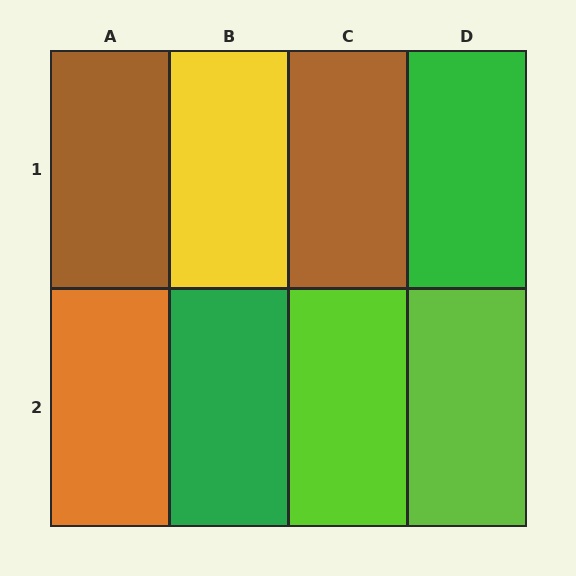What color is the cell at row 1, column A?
Brown.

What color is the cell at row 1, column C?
Brown.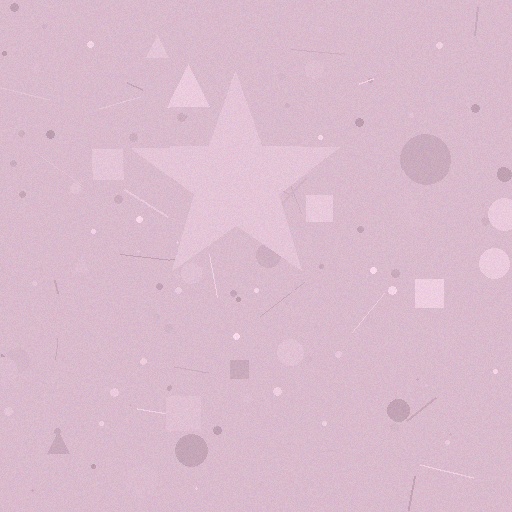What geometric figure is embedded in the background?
A star is embedded in the background.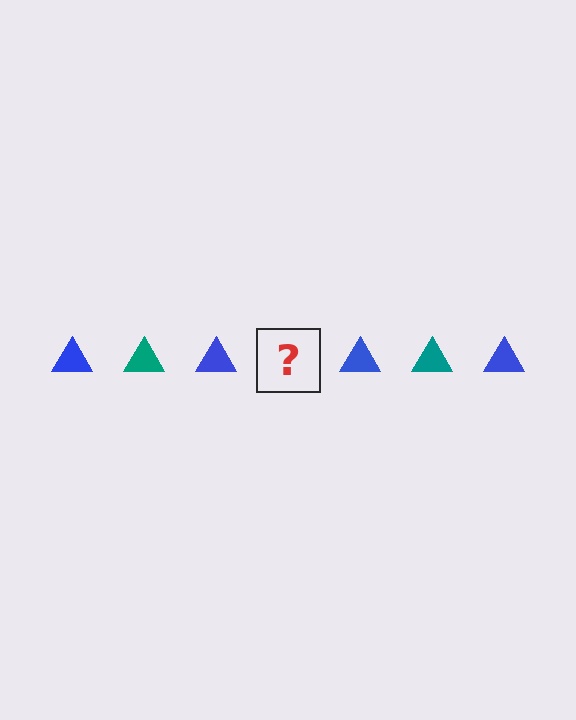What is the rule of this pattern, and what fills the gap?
The rule is that the pattern cycles through blue, teal triangles. The gap should be filled with a teal triangle.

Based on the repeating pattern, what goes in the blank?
The blank should be a teal triangle.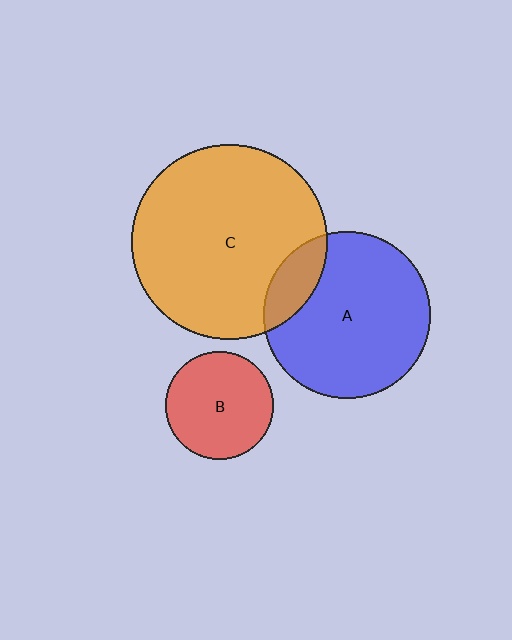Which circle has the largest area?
Circle C (orange).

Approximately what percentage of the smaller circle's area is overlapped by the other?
Approximately 15%.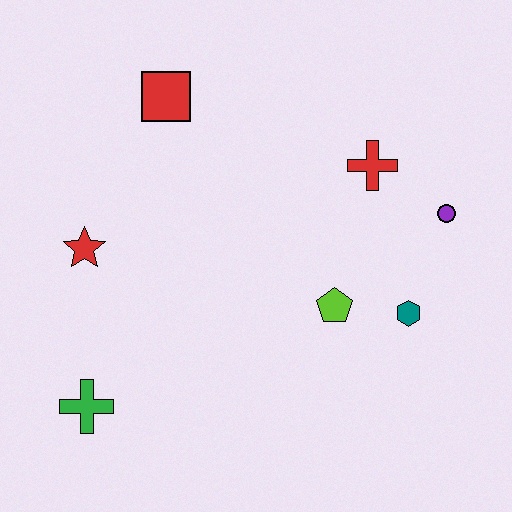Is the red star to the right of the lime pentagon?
No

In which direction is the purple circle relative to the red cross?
The purple circle is to the right of the red cross.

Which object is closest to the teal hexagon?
The lime pentagon is closest to the teal hexagon.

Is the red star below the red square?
Yes